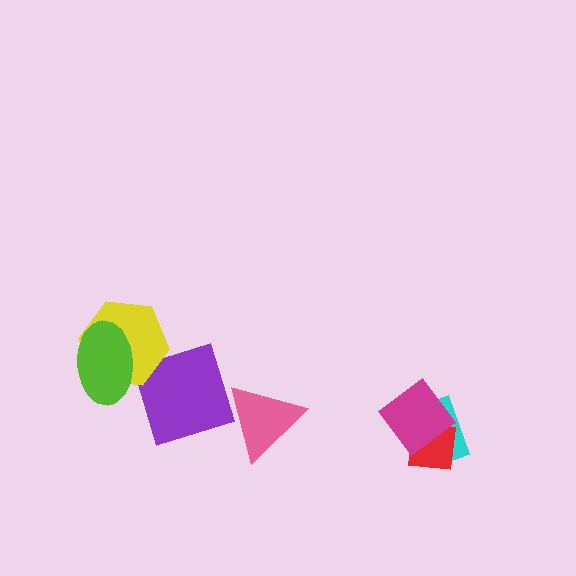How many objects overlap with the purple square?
0 objects overlap with the purple square.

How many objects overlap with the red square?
2 objects overlap with the red square.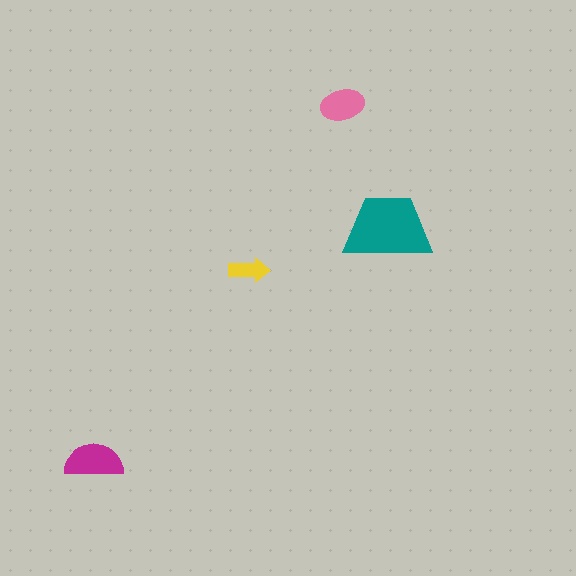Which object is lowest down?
The magenta semicircle is bottommost.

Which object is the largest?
The teal trapezoid.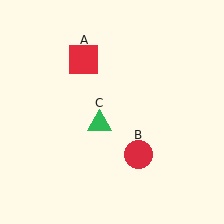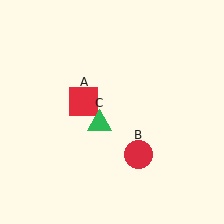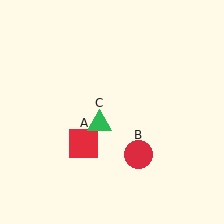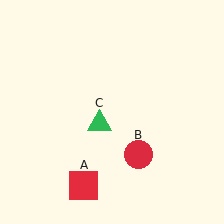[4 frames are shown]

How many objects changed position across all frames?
1 object changed position: red square (object A).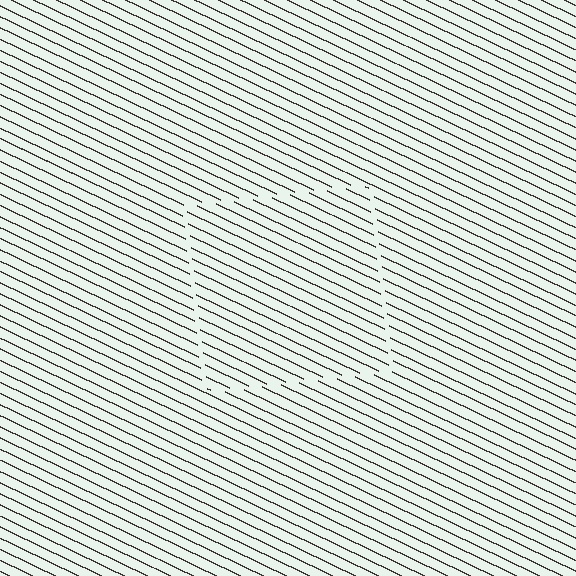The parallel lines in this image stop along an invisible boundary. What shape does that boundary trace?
An illusory square. The interior of the shape contains the same grating, shifted by half a period — the contour is defined by the phase discontinuity where line-ends from the inner and outer gratings abut.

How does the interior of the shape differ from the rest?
The interior of the shape contains the same grating, shifted by half a period — the contour is defined by the phase discontinuity where line-ends from the inner and outer gratings abut.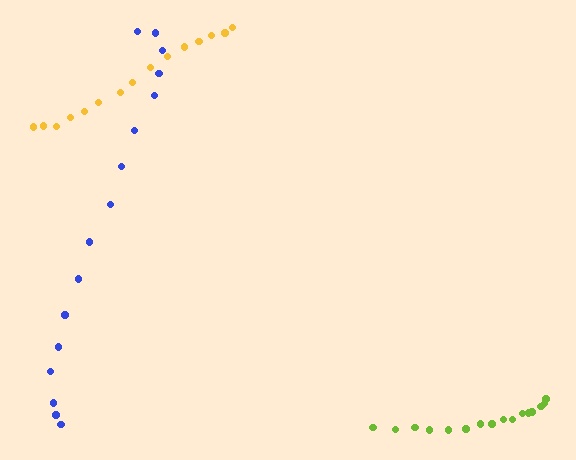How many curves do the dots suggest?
There are 3 distinct paths.